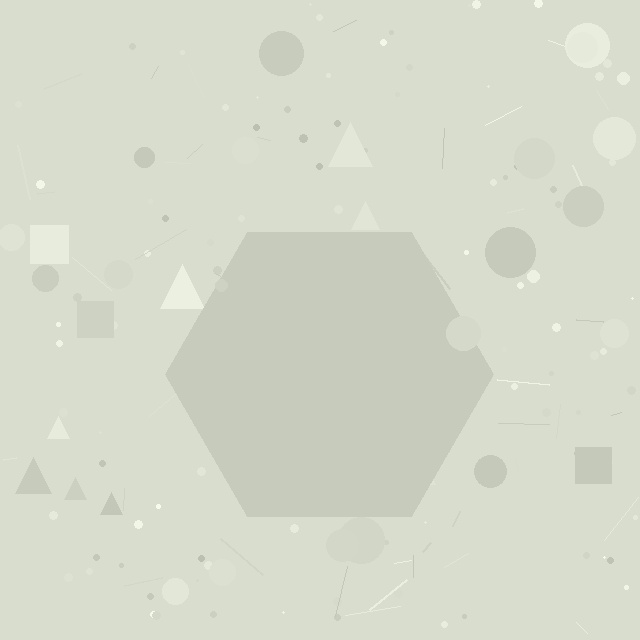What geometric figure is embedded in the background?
A hexagon is embedded in the background.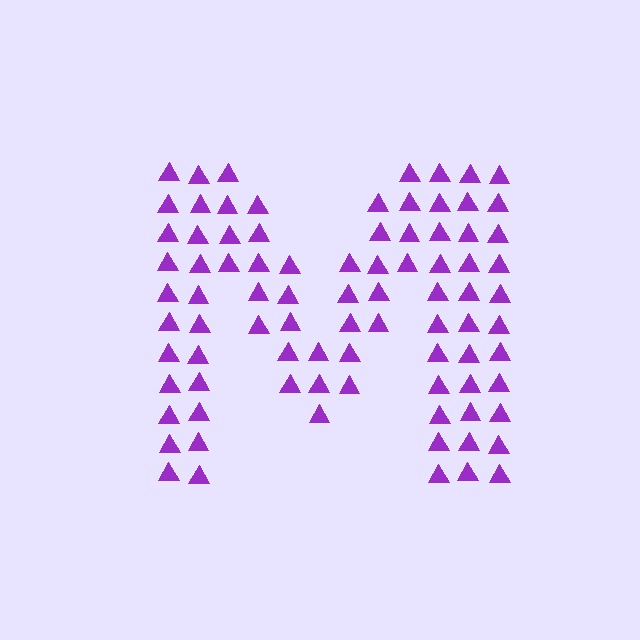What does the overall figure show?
The overall figure shows the letter M.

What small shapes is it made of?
It is made of small triangles.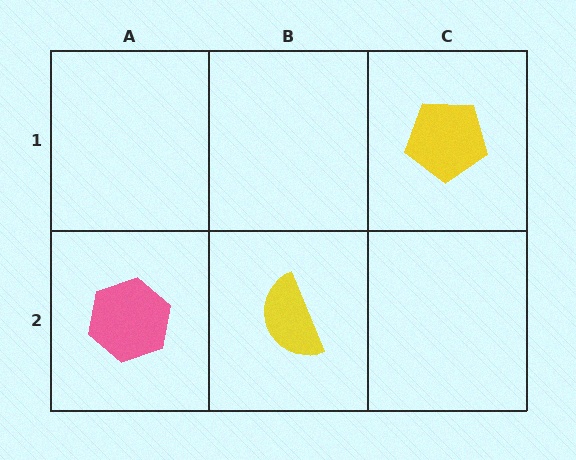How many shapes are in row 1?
1 shape.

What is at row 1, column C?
A yellow pentagon.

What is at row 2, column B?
A yellow semicircle.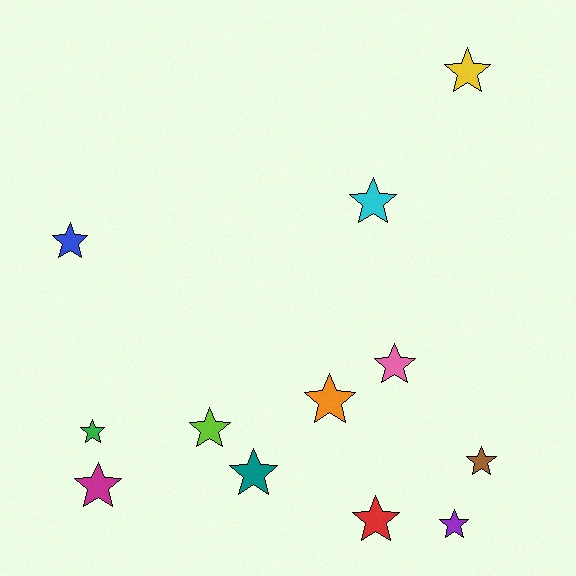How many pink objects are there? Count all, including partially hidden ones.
There is 1 pink object.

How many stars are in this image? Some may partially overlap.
There are 12 stars.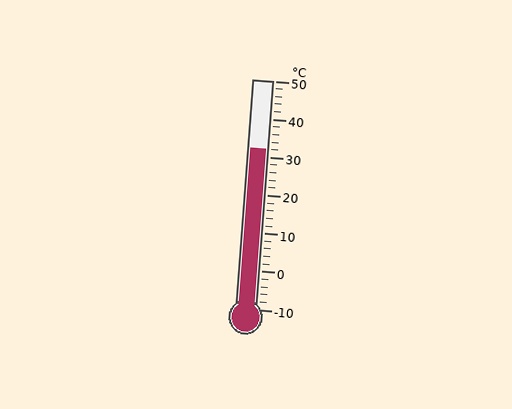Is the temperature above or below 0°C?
The temperature is above 0°C.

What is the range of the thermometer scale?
The thermometer scale ranges from -10°C to 50°C.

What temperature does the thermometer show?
The thermometer shows approximately 32°C.